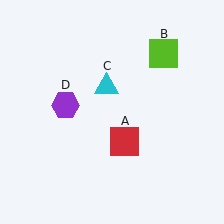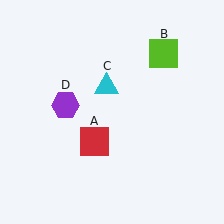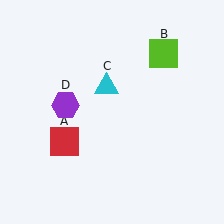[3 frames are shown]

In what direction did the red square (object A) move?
The red square (object A) moved left.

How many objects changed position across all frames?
1 object changed position: red square (object A).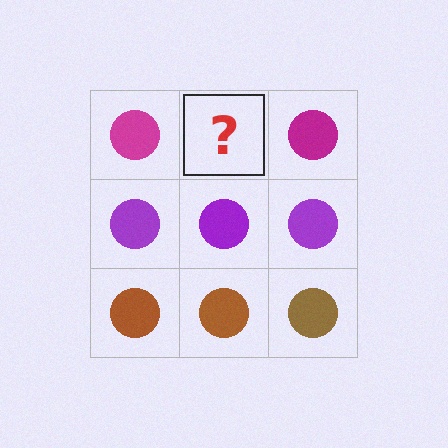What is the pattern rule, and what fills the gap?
The rule is that each row has a consistent color. The gap should be filled with a magenta circle.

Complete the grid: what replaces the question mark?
The question mark should be replaced with a magenta circle.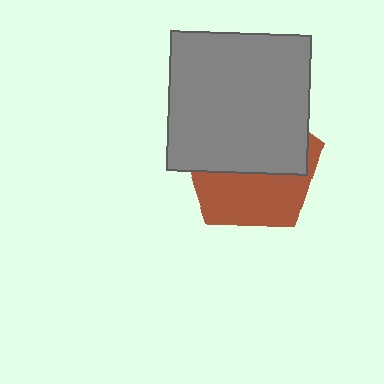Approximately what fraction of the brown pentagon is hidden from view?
Roughly 56% of the brown pentagon is hidden behind the gray square.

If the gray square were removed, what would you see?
You would see the complete brown pentagon.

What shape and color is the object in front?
The object in front is a gray square.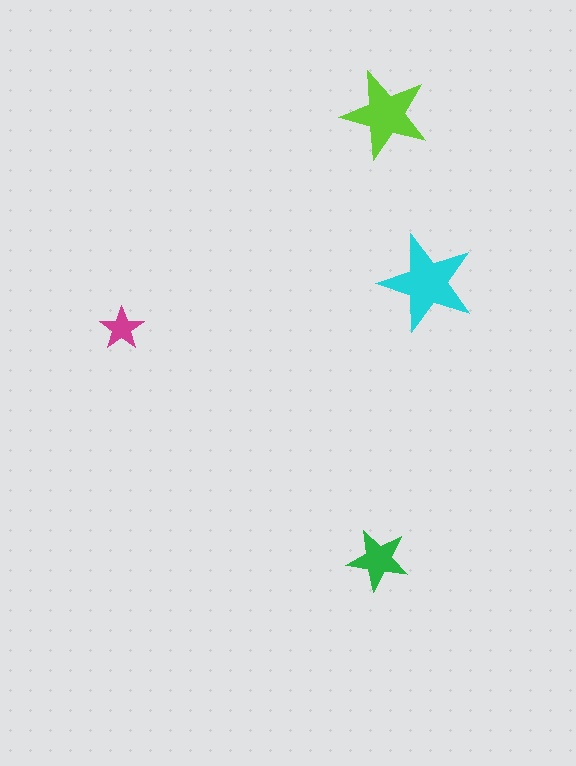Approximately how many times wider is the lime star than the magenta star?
About 2 times wider.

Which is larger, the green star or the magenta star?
The green one.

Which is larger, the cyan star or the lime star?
The cyan one.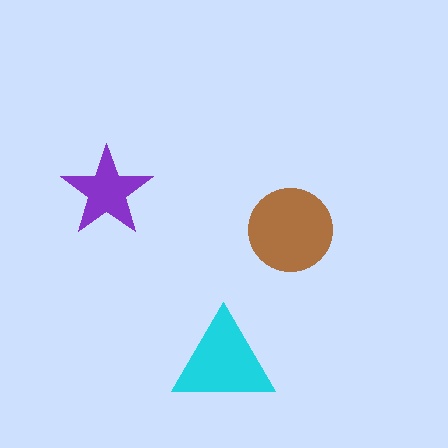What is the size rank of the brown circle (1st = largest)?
1st.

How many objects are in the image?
There are 3 objects in the image.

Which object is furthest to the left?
The purple star is leftmost.